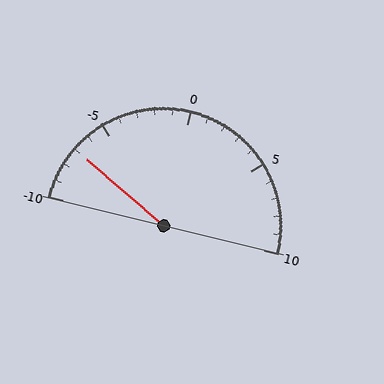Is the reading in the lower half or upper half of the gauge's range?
The reading is in the lower half of the range (-10 to 10).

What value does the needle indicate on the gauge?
The needle indicates approximately -7.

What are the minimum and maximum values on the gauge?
The gauge ranges from -10 to 10.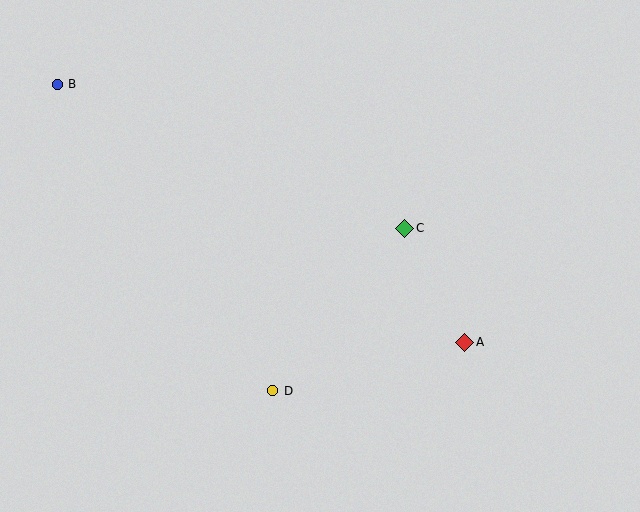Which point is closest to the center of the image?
Point C at (405, 228) is closest to the center.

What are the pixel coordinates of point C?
Point C is at (405, 228).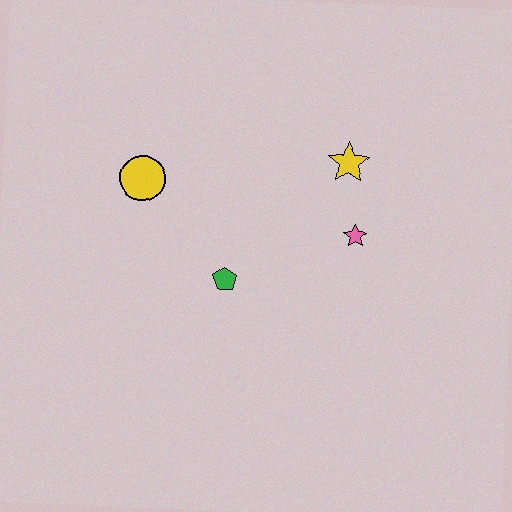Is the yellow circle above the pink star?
Yes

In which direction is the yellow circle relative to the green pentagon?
The yellow circle is above the green pentagon.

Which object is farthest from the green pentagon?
The yellow star is farthest from the green pentagon.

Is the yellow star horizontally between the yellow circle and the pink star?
Yes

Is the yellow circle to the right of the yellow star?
No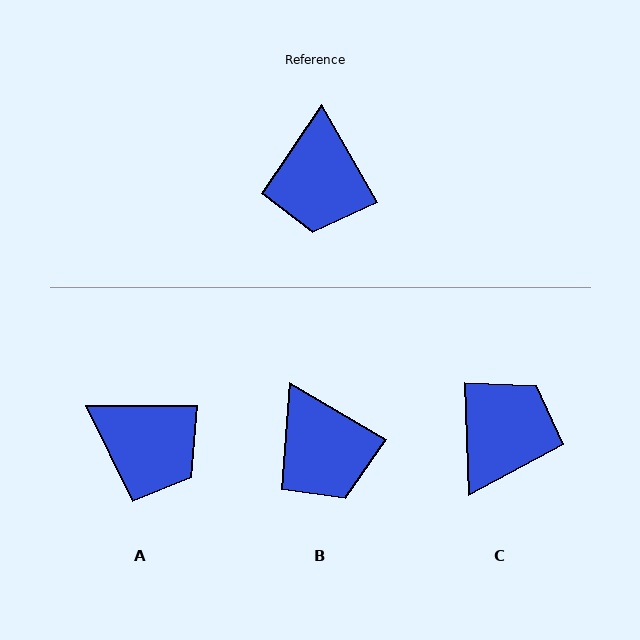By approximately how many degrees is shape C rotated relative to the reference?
Approximately 152 degrees counter-clockwise.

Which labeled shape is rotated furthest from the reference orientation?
C, about 152 degrees away.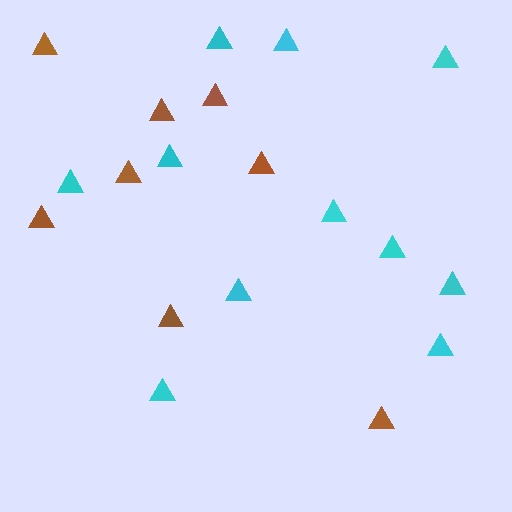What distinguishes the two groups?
There are 2 groups: one group of brown triangles (8) and one group of cyan triangles (11).